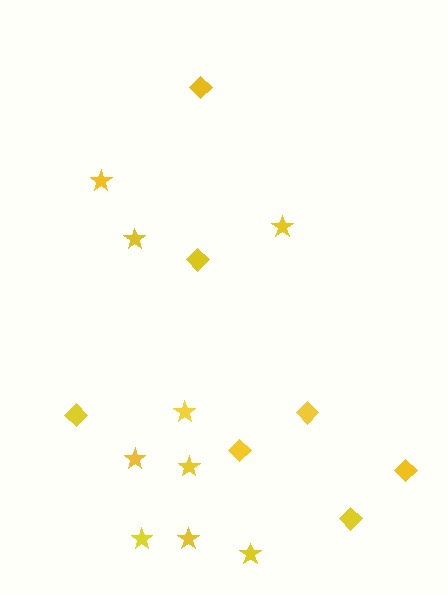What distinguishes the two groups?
There are 2 groups: one group of stars (9) and one group of diamonds (7).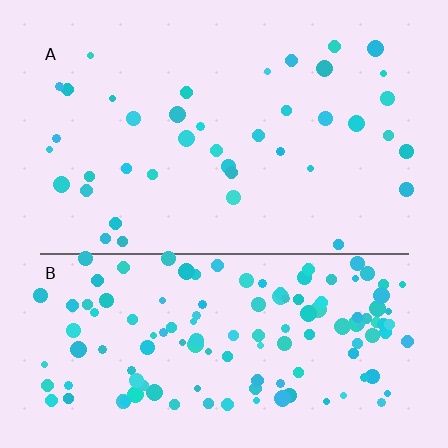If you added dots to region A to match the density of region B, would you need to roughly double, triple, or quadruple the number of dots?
Approximately triple.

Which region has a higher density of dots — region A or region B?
B (the bottom).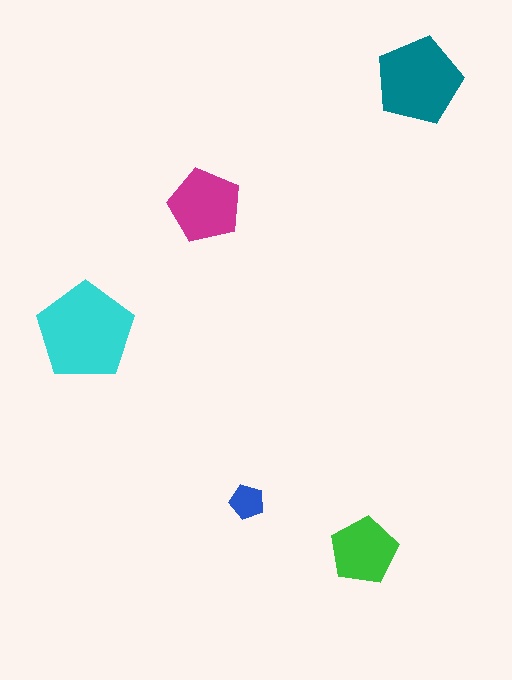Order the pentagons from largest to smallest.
the cyan one, the teal one, the magenta one, the green one, the blue one.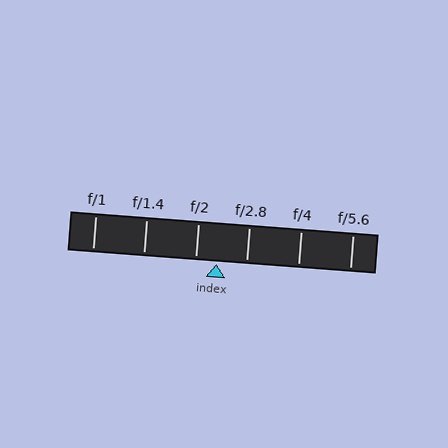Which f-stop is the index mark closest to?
The index mark is closest to f/2.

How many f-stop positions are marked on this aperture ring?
There are 6 f-stop positions marked.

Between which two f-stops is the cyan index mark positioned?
The index mark is between f/2 and f/2.8.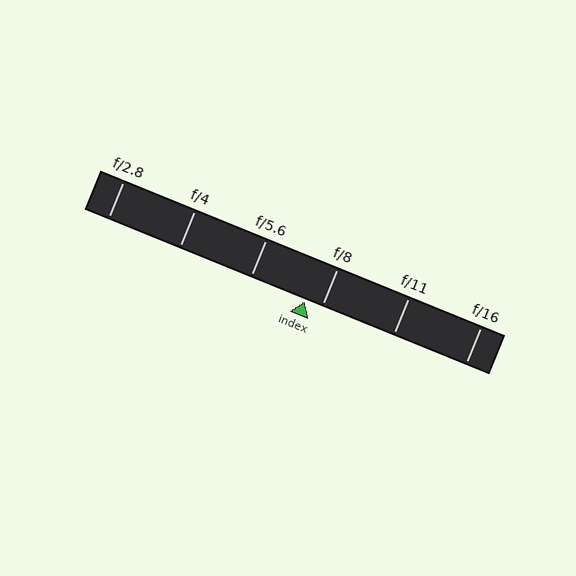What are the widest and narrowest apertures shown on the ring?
The widest aperture shown is f/2.8 and the narrowest is f/16.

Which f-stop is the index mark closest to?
The index mark is closest to f/8.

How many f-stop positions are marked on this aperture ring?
There are 6 f-stop positions marked.